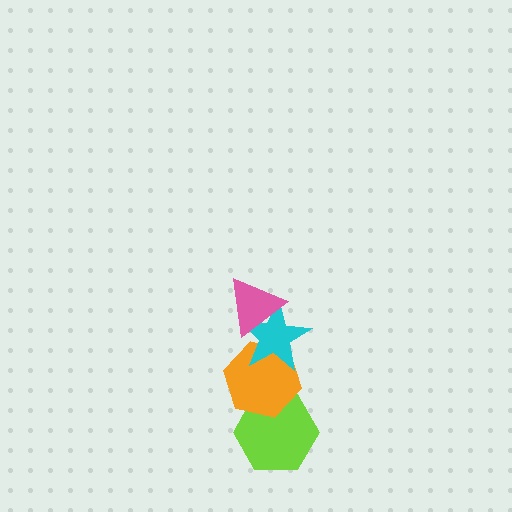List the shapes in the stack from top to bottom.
From top to bottom: the pink triangle, the cyan star, the orange hexagon, the lime hexagon.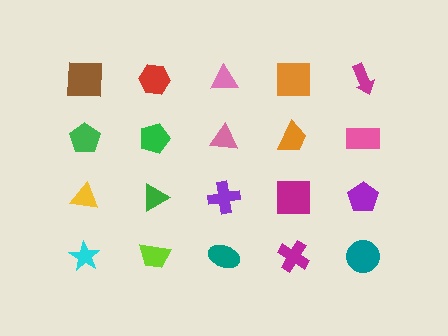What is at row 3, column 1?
A yellow triangle.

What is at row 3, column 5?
A purple pentagon.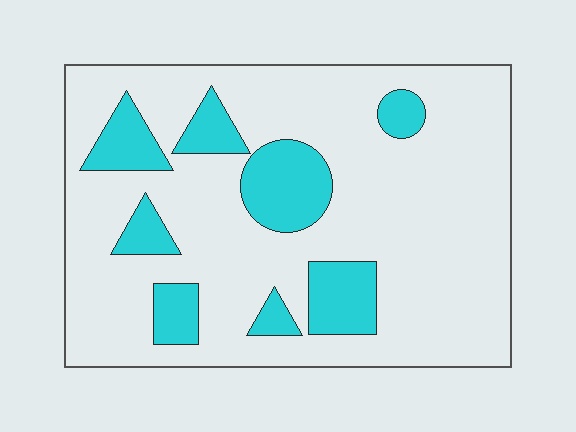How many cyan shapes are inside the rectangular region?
8.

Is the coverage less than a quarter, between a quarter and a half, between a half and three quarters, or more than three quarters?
Less than a quarter.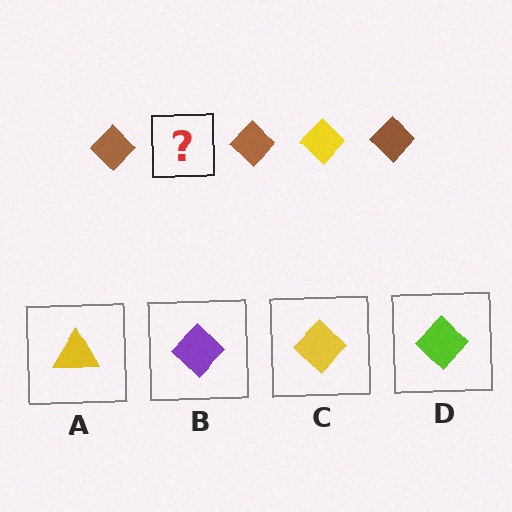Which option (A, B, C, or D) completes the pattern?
C.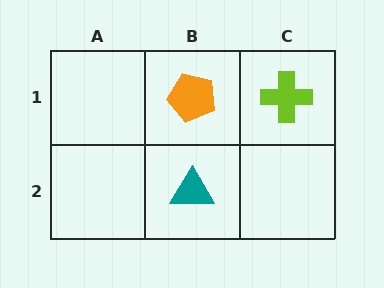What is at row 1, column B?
An orange pentagon.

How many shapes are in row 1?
2 shapes.